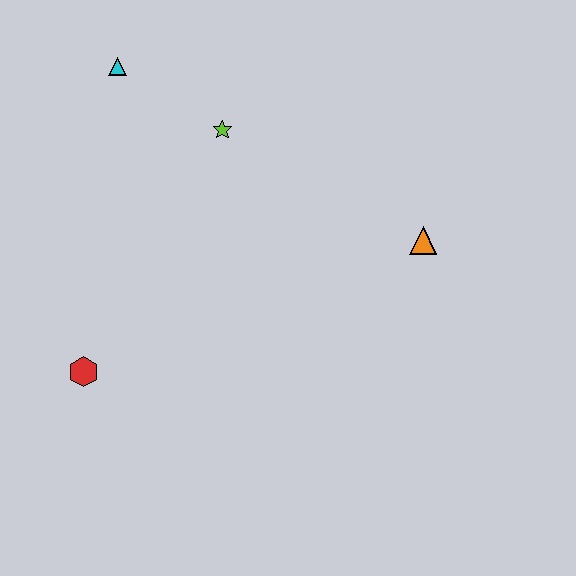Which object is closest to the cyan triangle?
The lime star is closest to the cyan triangle.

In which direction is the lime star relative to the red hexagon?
The lime star is above the red hexagon.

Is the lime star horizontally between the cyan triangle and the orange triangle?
Yes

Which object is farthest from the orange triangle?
The red hexagon is farthest from the orange triangle.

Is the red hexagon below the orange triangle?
Yes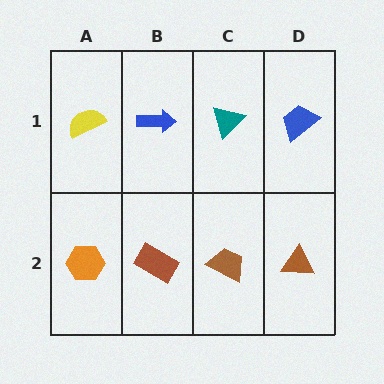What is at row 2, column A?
An orange hexagon.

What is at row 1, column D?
A blue trapezoid.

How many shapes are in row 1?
4 shapes.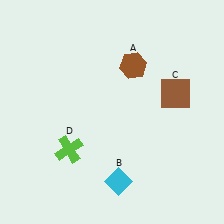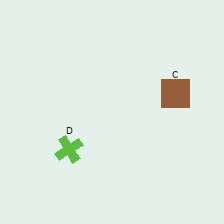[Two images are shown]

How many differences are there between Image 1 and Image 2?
There are 2 differences between the two images.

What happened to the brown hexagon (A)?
The brown hexagon (A) was removed in Image 2. It was in the top-right area of Image 1.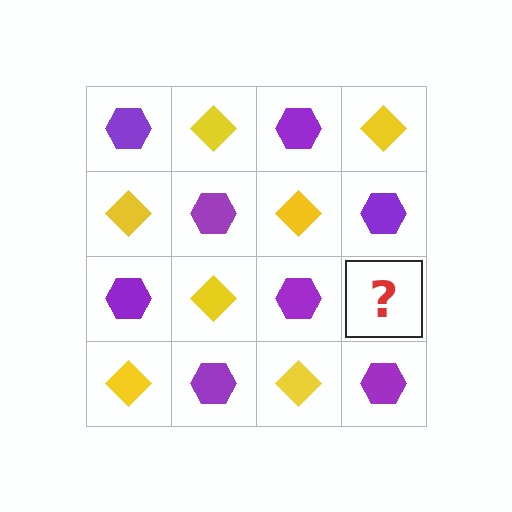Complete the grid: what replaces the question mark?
The question mark should be replaced with a yellow diamond.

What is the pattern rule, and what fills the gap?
The rule is that it alternates purple hexagon and yellow diamond in a checkerboard pattern. The gap should be filled with a yellow diamond.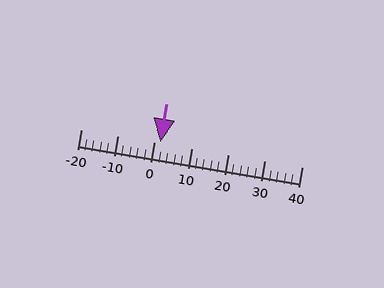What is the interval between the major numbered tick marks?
The major tick marks are spaced 10 units apart.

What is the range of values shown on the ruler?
The ruler shows values from -20 to 40.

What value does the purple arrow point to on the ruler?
The purple arrow points to approximately 2.